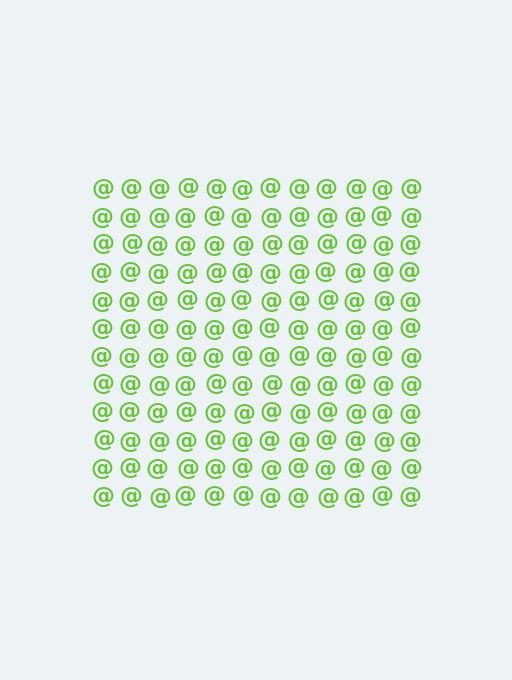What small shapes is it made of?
It is made of small at signs.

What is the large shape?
The large shape is a square.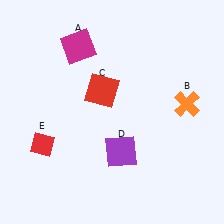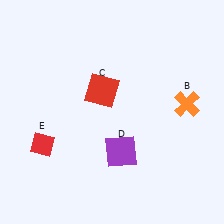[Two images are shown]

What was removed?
The magenta square (A) was removed in Image 2.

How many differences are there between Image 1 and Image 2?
There is 1 difference between the two images.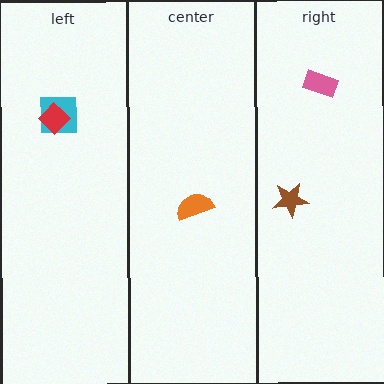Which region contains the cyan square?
The left region.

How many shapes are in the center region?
1.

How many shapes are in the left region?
2.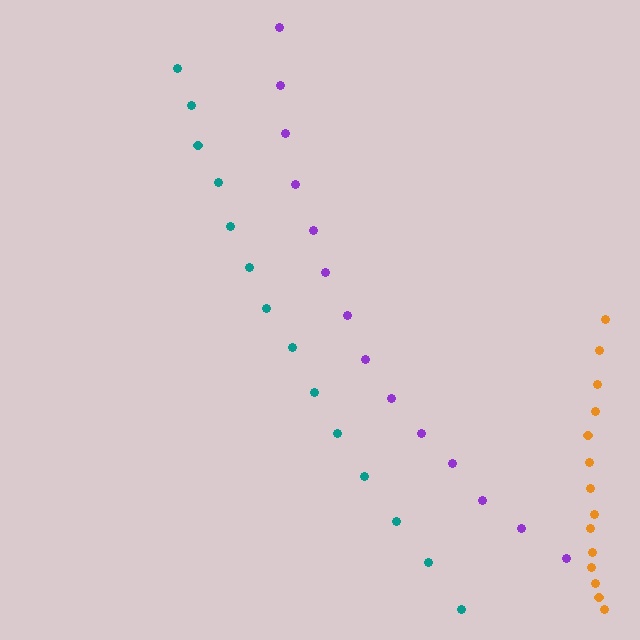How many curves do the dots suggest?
There are 3 distinct paths.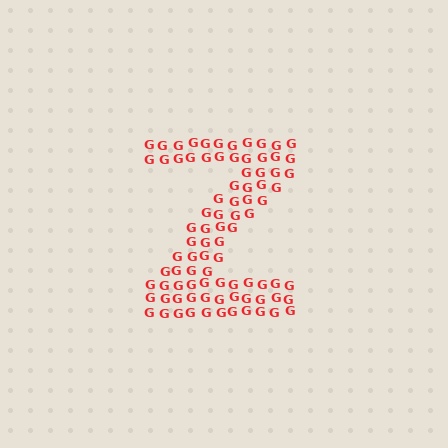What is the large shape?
The large shape is the letter Z.